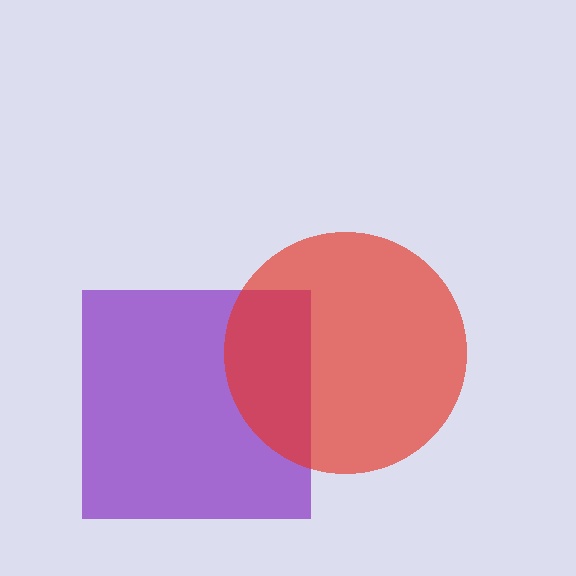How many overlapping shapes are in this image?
There are 2 overlapping shapes in the image.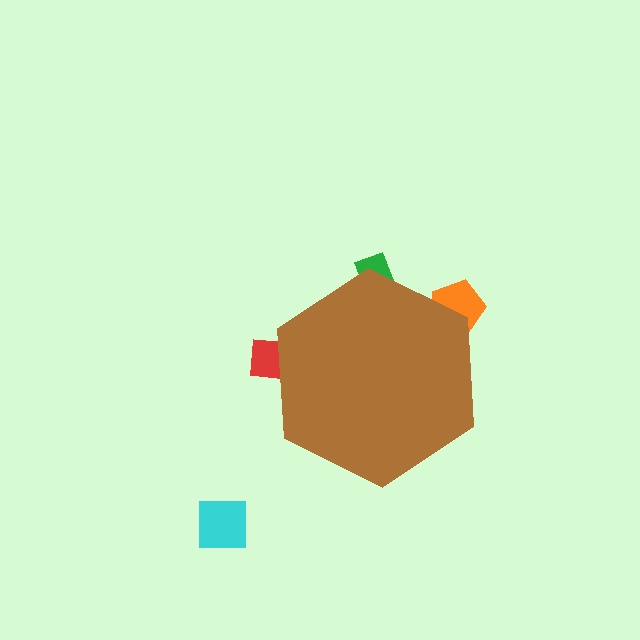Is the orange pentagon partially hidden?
Yes, the orange pentagon is partially hidden behind the brown hexagon.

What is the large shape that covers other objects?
A brown hexagon.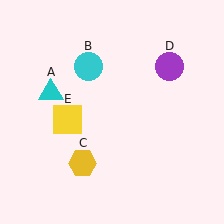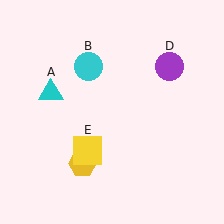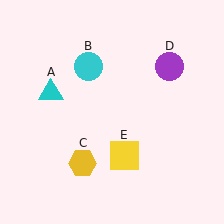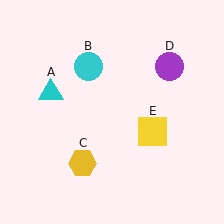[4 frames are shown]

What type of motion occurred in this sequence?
The yellow square (object E) rotated counterclockwise around the center of the scene.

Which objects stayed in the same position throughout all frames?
Cyan triangle (object A) and cyan circle (object B) and yellow hexagon (object C) and purple circle (object D) remained stationary.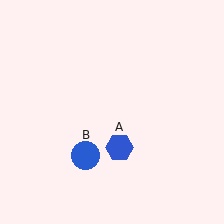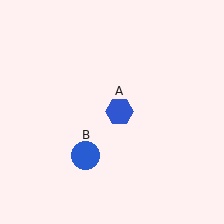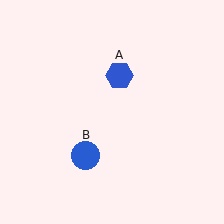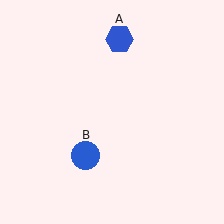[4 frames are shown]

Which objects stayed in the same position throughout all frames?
Blue circle (object B) remained stationary.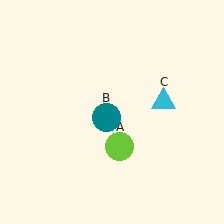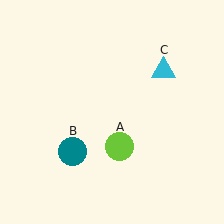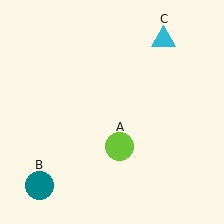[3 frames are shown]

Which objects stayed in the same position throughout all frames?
Lime circle (object A) remained stationary.